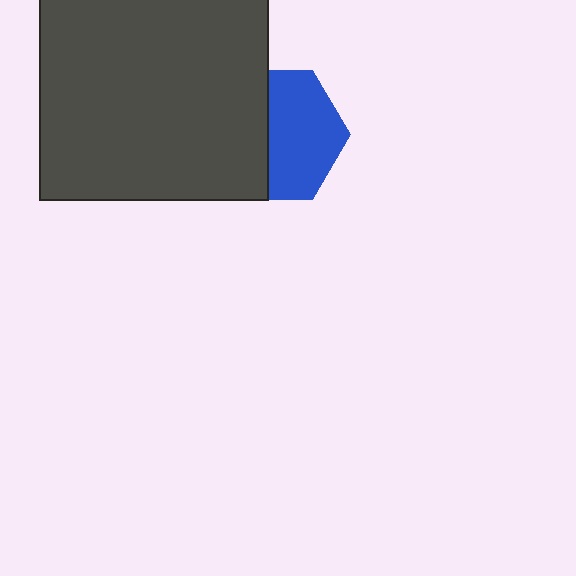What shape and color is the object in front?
The object in front is a dark gray square.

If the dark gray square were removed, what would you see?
You would see the complete blue hexagon.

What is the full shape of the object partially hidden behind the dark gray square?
The partially hidden object is a blue hexagon.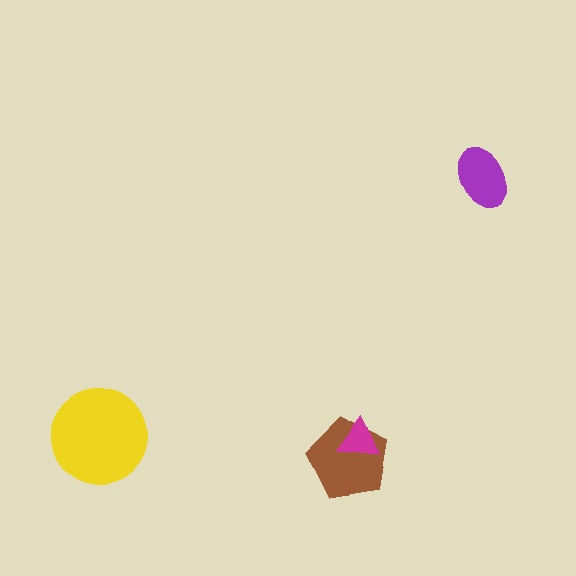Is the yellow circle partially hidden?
No, no other shape covers it.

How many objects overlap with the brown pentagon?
1 object overlaps with the brown pentagon.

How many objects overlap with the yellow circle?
0 objects overlap with the yellow circle.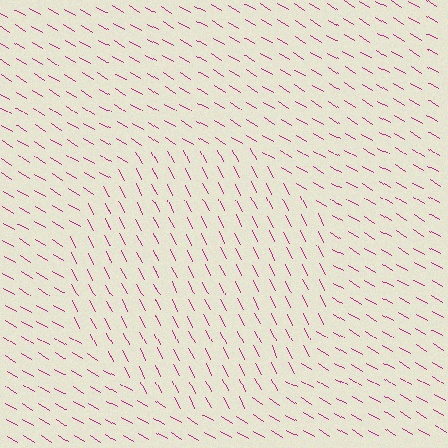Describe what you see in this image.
The image is filled with small magenta line segments. A circle region in the image has lines oriented differently from the surrounding lines, creating a visible texture boundary.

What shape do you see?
I see a circle.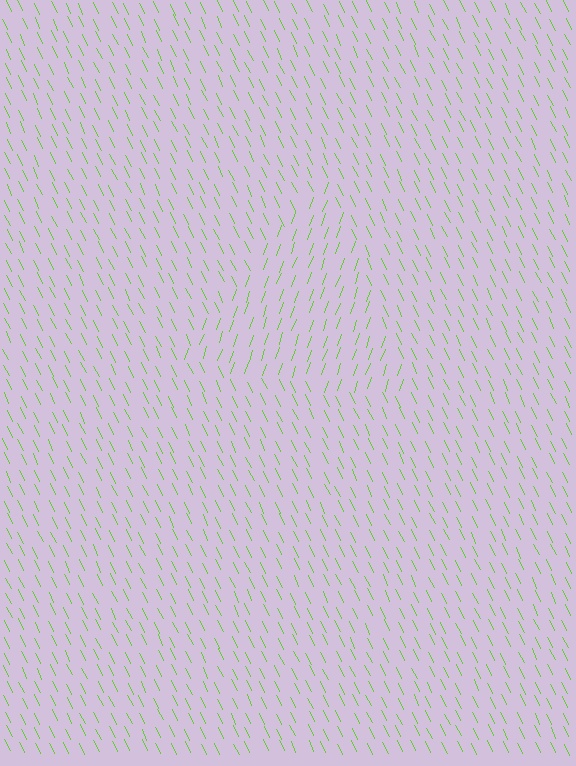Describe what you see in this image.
The image is filled with small lime line segments. A triangle region in the image has lines oriented differently from the surrounding lines, creating a visible texture boundary.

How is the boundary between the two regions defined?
The boundary is defined purely by a change in line orientation (approximately 45 degrees difference). All lines are the same color and thickness.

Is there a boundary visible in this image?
Yes, there is a texture boundary formed by a change in line orientation.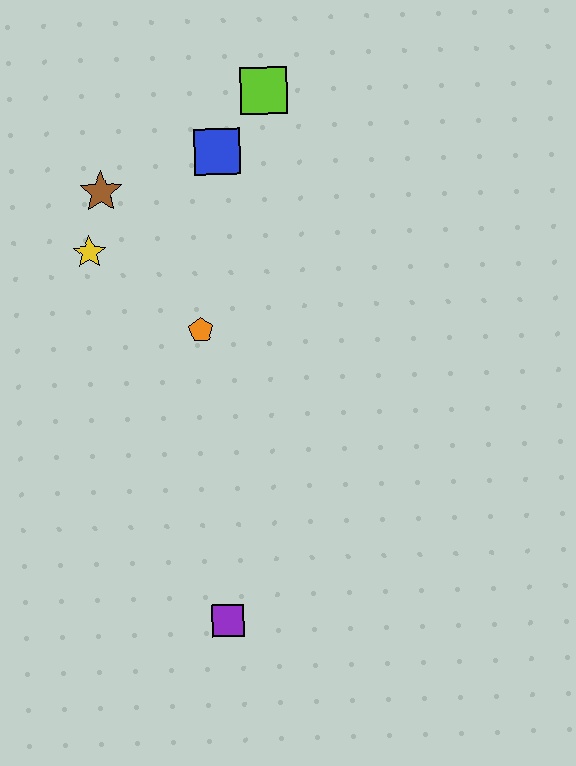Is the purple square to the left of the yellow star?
No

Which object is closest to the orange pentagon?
The yellow star is closest to the orange pentagon.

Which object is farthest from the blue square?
The purple square is farthest from the blue square.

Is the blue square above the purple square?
Yes